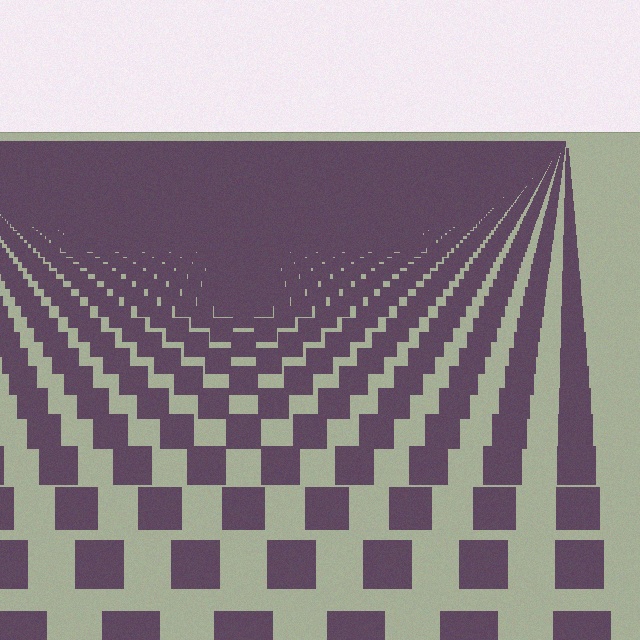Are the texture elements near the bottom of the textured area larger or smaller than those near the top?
Larger. Near the bottom, elements are closer to the viewer and appear at a bigger on-screen size.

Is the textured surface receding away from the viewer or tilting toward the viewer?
The surface is receding away from the viewer. Texture elements get smaller and denser toward the top.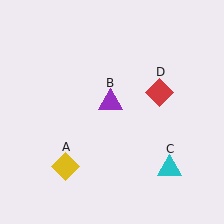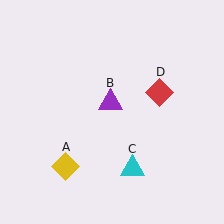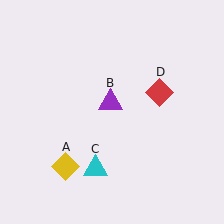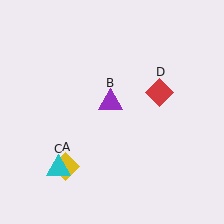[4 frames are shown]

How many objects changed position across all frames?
1 object changed position: cyan triangle (object C).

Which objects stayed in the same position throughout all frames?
Yellow diamond (object A) and purple triangle (object B) and red diamond (object D) remained stationary.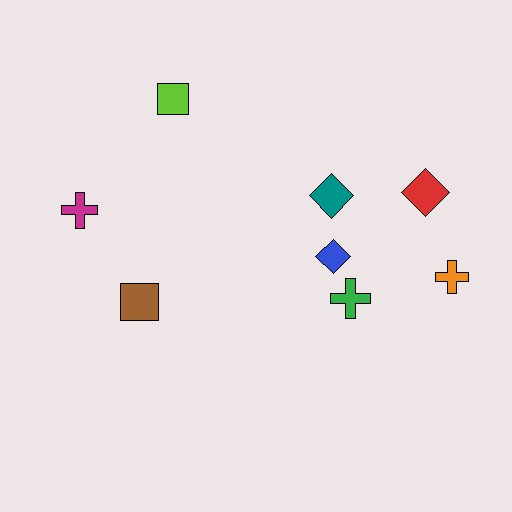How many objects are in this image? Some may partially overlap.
There are 8 objects.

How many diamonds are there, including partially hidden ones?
There are 3 diamonds.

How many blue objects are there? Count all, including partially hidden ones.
There is 1 blue object.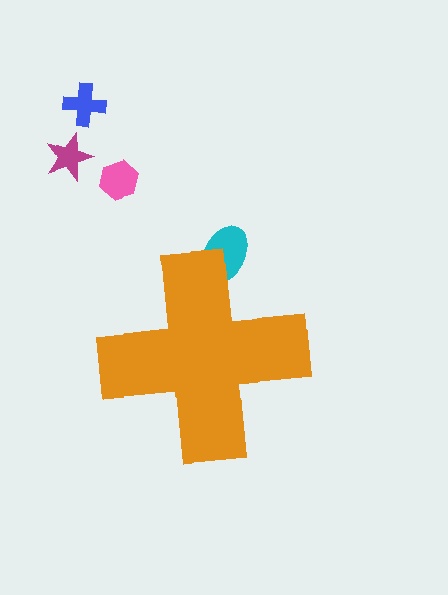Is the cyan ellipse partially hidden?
Yes, the cyan ellipse is partially hidden behind the orange cross.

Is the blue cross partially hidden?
No, the blue cross is fully visible.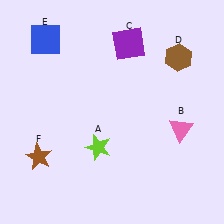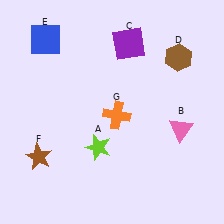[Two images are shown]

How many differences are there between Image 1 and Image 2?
There is 1 difference between the two images.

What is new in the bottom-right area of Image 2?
An orange cross (G) was added in the bottom-right area of Image 2.